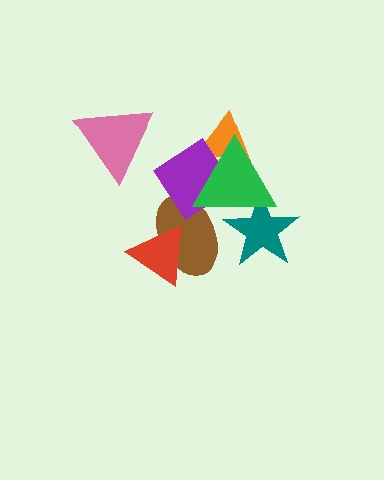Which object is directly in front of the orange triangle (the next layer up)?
The purple diamond is directly in front of the orange triangle.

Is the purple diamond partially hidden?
Yes, it is partially covered by another shape.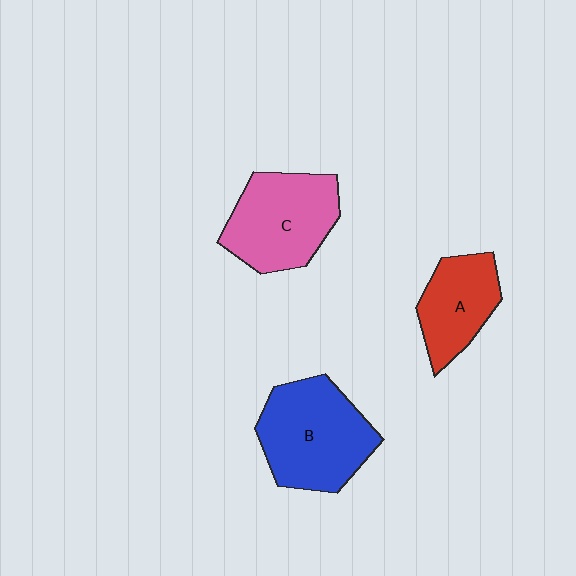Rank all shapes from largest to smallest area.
From largest to smallest: B (blue), C (pink), A (red).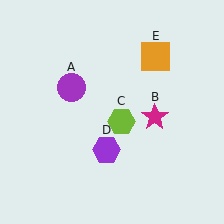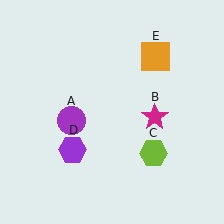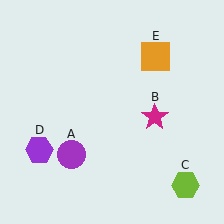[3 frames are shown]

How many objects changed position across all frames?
3 objects changed position: purple circle (object A), lime hexagon (object C), purple hexagon (object D).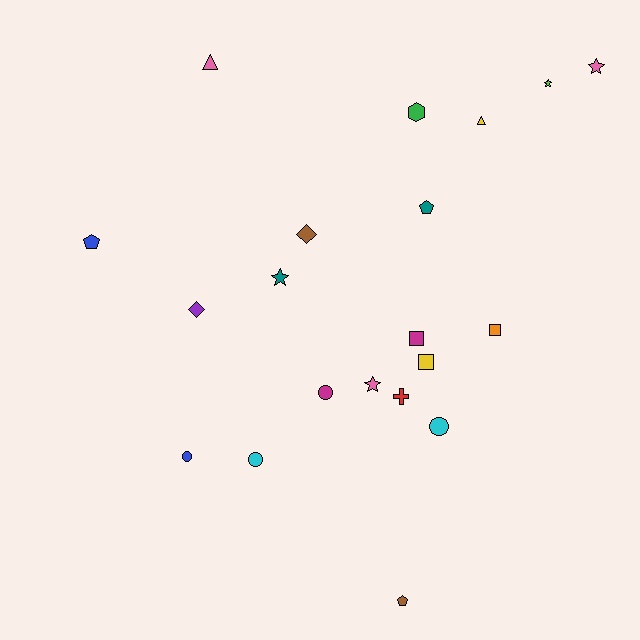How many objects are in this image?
There are 20 objects.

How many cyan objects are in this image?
There are 2 cyan objects.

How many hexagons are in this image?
There is 1 hexagon.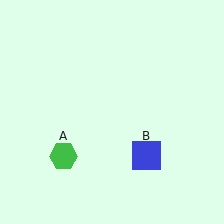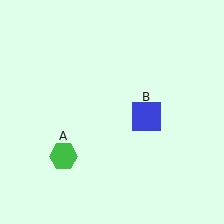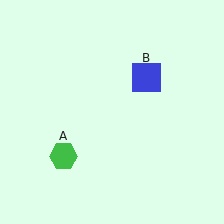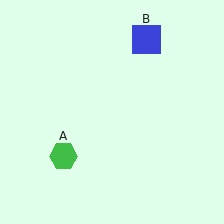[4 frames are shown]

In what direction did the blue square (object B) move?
The blue square (object B) moved up.